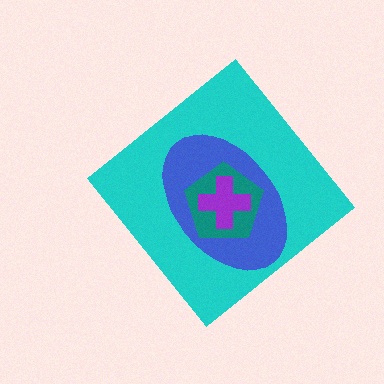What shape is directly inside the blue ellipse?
The teal pentagon.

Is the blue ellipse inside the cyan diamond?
Yes.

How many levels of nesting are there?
4.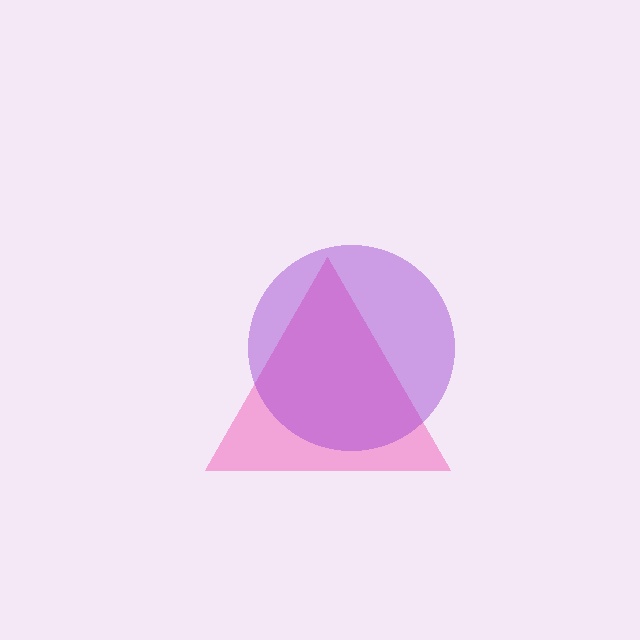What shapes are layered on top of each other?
The layered shapes are: a pink triangle, a purple circle.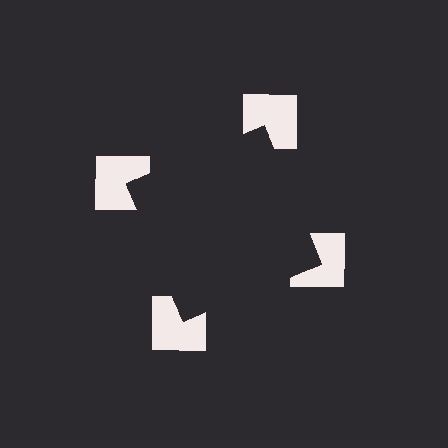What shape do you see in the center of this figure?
An illusory square — its edges are inferred from the aligned wedge cuts in the notched squares, not physically drawn.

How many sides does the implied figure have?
4 sides.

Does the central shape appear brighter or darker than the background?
It typically appears slightly darker than the background, even though no actual brightness change is drawn.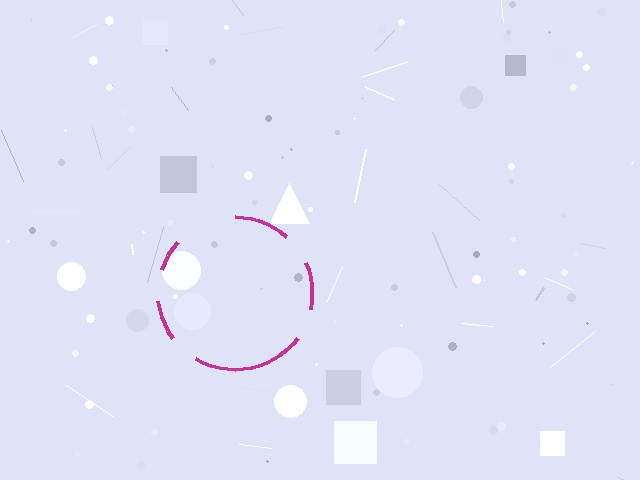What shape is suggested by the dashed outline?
The dashed outline suggests a circle.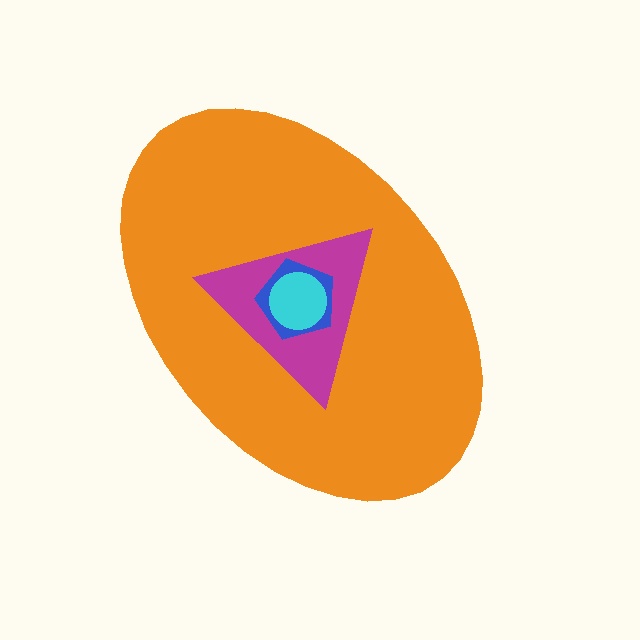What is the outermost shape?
The orange ellipse.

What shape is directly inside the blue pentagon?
The cyan circle.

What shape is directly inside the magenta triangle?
The blue pentagon.